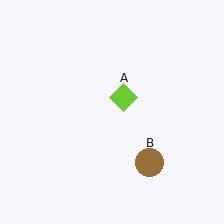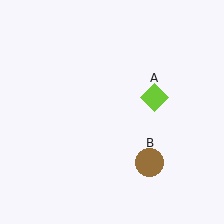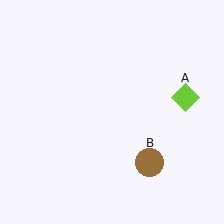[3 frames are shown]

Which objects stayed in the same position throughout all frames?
Brown circle (object B) remained stationary.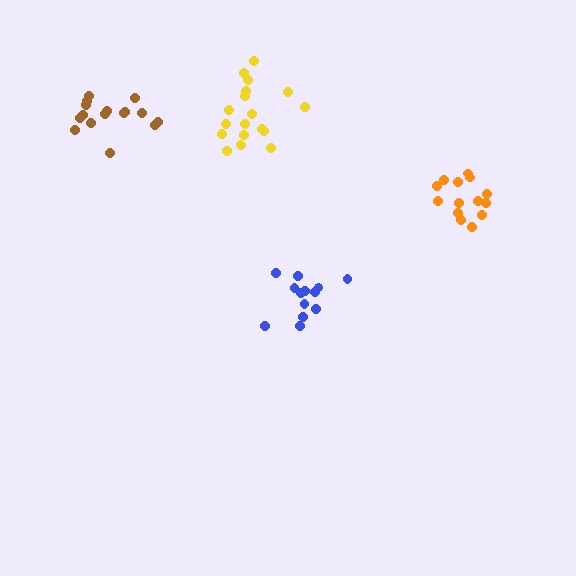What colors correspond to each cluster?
The clusters are colored: orange, yellow, blue, brown.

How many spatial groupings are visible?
There are 4 spatial groupings.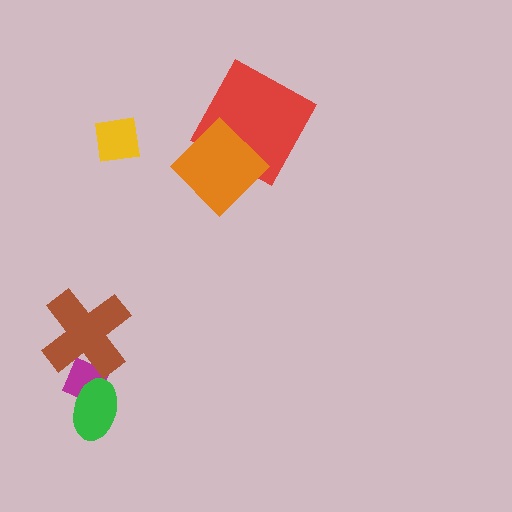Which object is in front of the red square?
The orange diamond is in front of the red square.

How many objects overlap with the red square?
1 object overlaps with the red square.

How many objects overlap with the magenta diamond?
2 objects overlap with the magenta diamond.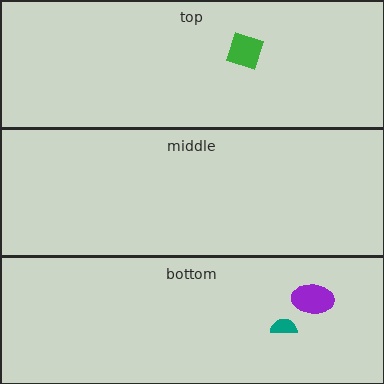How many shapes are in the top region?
1.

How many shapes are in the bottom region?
2.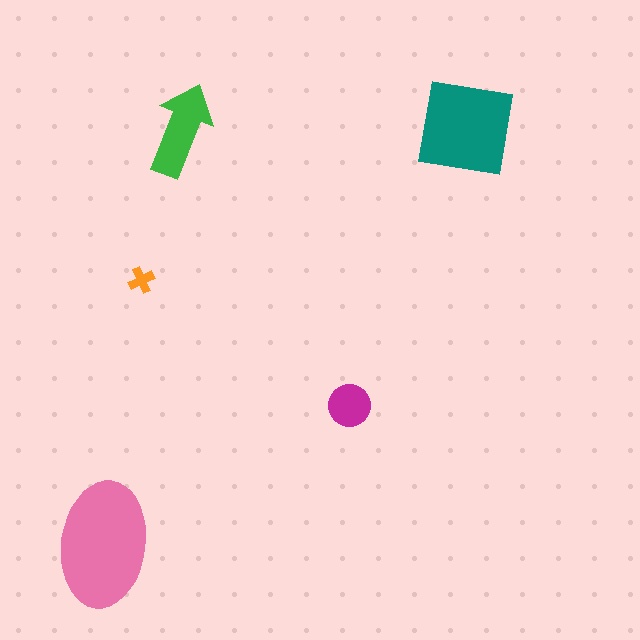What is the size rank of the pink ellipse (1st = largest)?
1st.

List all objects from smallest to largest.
The orange cross, the magenta circle, the green arrow, the teal square, the pink ellipse.